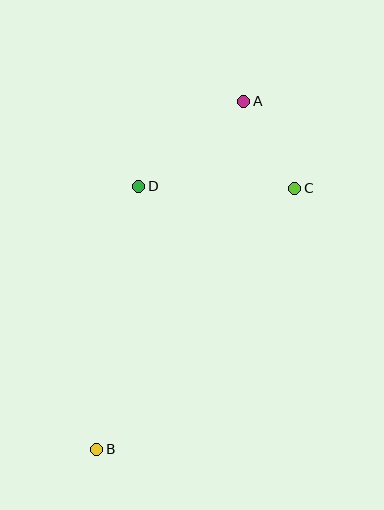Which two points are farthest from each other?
Points A and B are farthest from each other.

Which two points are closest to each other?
Points A and C are closest to each other.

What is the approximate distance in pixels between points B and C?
The distance between B and C is approximately 328 pixels.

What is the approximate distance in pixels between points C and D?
The distance between C and D is approximately 156 pixels.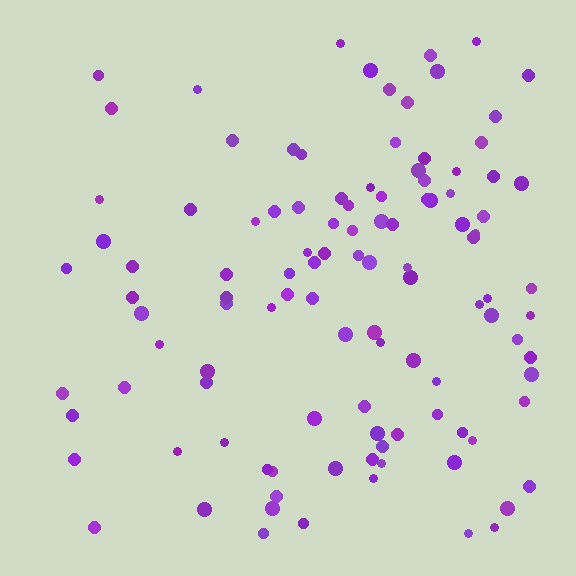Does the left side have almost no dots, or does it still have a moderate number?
Still a moderate number, just noticeably fewer than the right.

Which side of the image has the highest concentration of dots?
The right.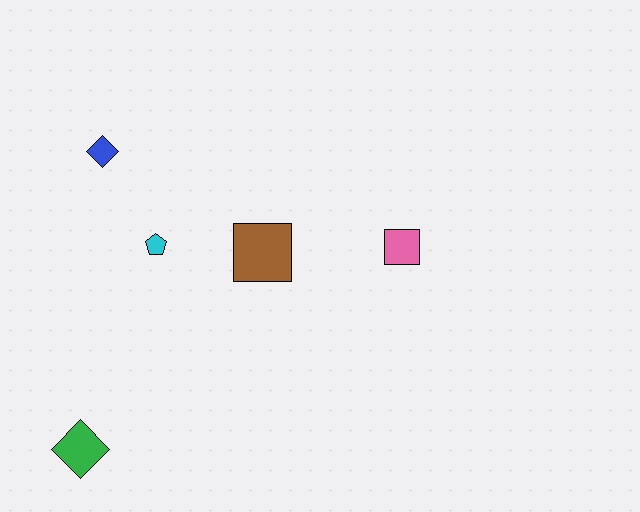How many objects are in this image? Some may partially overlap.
There are 5 objects.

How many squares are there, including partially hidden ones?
There are 2 squares.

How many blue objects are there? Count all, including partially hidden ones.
There is 1 blue object.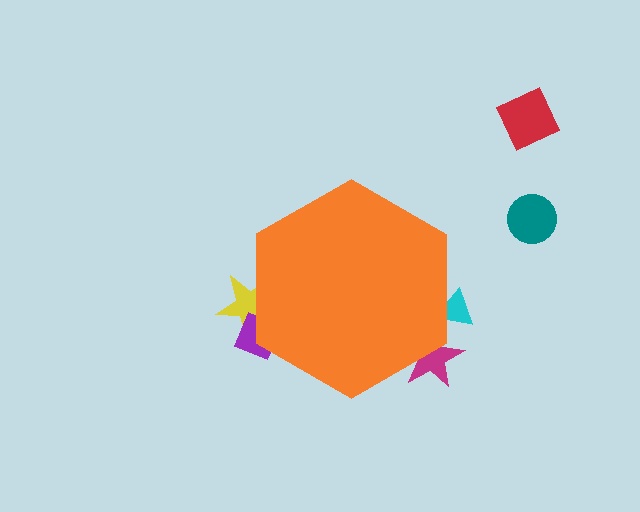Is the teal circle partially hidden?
No, the teal circle is fully visible.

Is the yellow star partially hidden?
Yes, the yellow star is partially hidden behind the orange hexagon.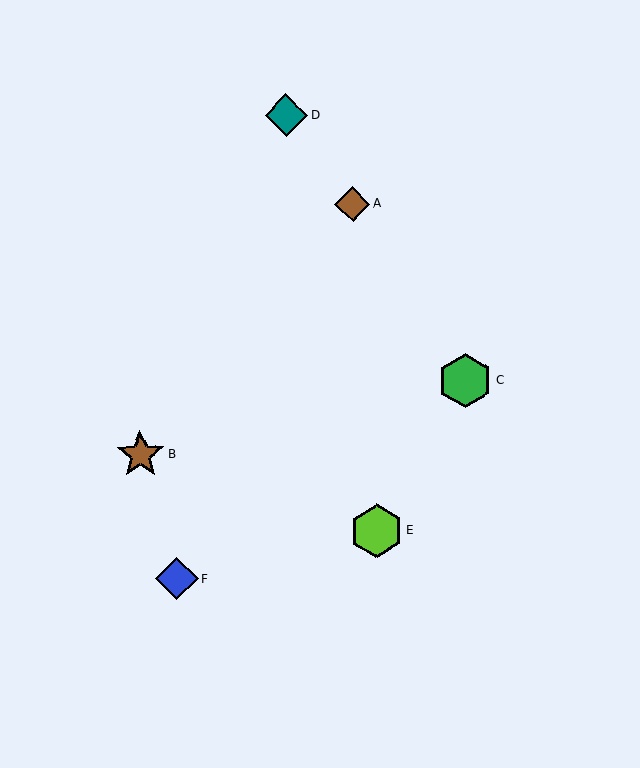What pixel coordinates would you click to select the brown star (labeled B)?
Click at (140, 454) to select the brown star B.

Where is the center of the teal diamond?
The center of the teal diamond is at (286, 115).